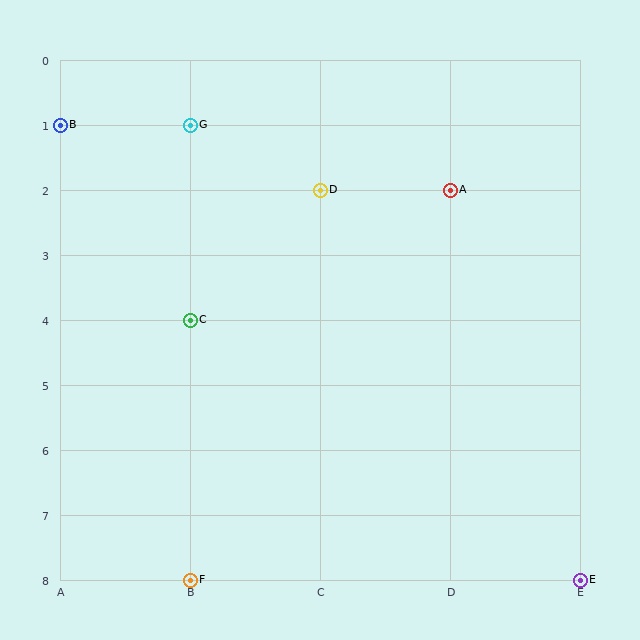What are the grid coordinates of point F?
Point F is at grid coordinates (B, 8).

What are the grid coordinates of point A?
Point A is at grid coordinates (D, 2).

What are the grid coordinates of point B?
Point B is at grid coordinates (A, 1).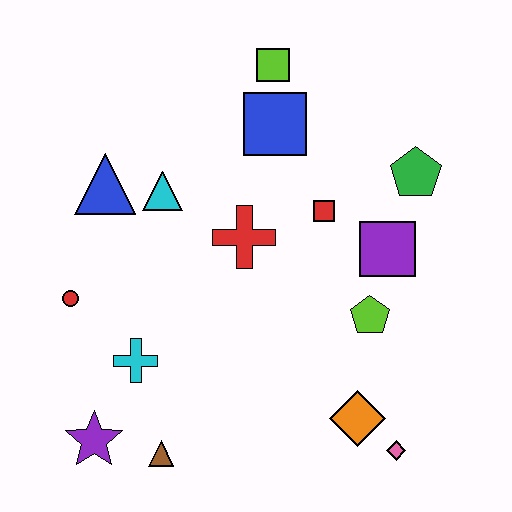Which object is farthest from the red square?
The purple star is farthest from the red square.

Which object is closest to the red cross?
The red square is closest to the red cross.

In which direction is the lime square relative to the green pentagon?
The lime square is to the left of the green pentagon.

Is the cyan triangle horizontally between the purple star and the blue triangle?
No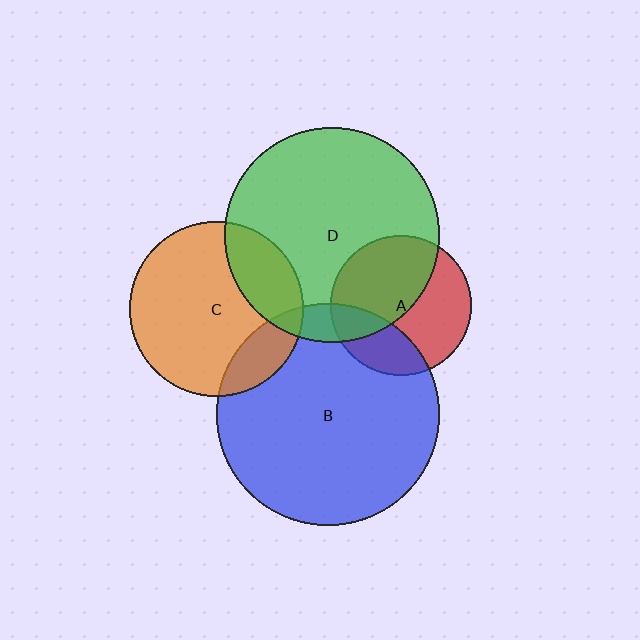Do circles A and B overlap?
Yes.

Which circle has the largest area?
Circle B (blue).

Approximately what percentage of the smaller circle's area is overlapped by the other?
Approximately 25%.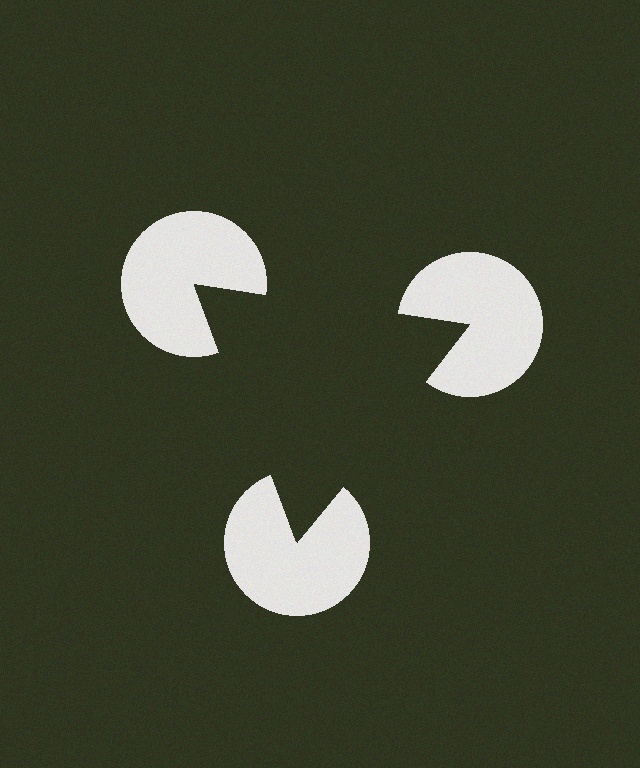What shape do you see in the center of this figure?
An illusory triangle — its edges are inferred from the aligned wedge cuts in the pac-man discs, not physically drawn.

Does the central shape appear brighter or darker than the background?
It typically appears slightly darker than the background, even though no actual brightness change is drawn.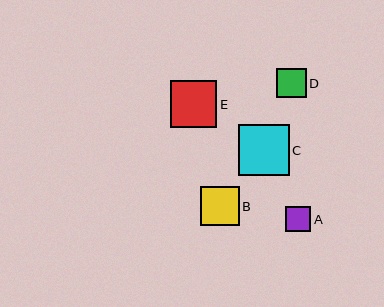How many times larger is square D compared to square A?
Square D is approximately 1.2 times the size of square A.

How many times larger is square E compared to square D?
Square E is approximately 1.6 times the size of square D.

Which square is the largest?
Square C is the largest with a size of approximately 51 pixels.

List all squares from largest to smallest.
From largest to smallest: C, E, B, D, A.